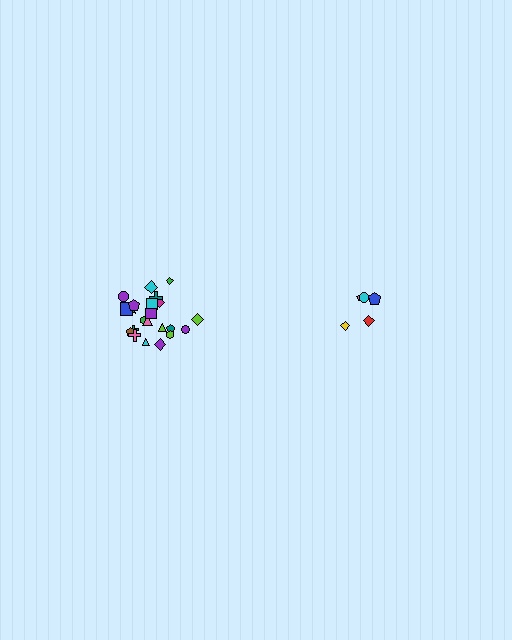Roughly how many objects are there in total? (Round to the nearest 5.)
Roughly 25 objects in total.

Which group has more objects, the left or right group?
The left group.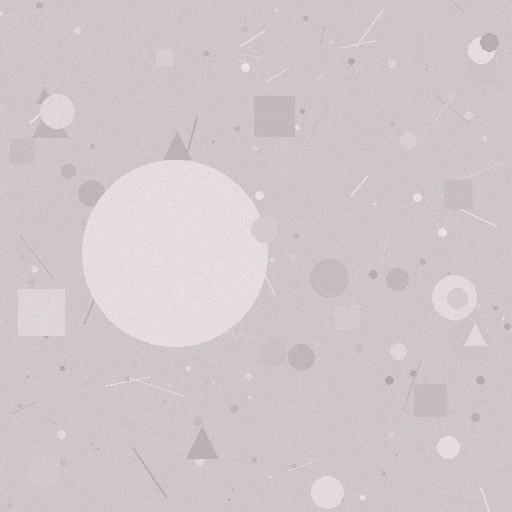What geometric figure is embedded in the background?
A circle is embedded in the background.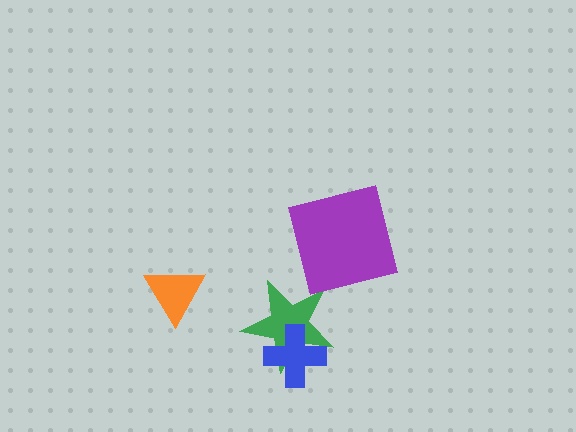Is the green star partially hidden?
Yes, it is partially covered by another shape.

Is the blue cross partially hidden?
No, no other shape covers it.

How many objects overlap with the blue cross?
1 object overlaps with the blue cross.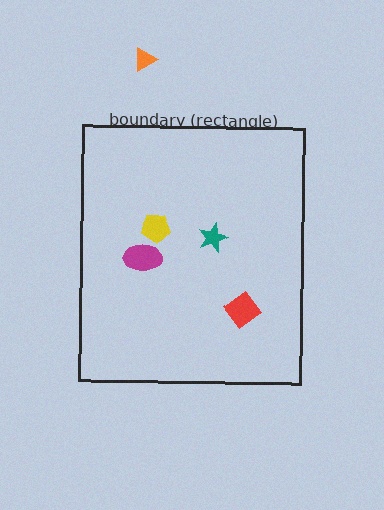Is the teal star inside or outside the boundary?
Inside.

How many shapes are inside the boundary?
4 inside, 1 outside.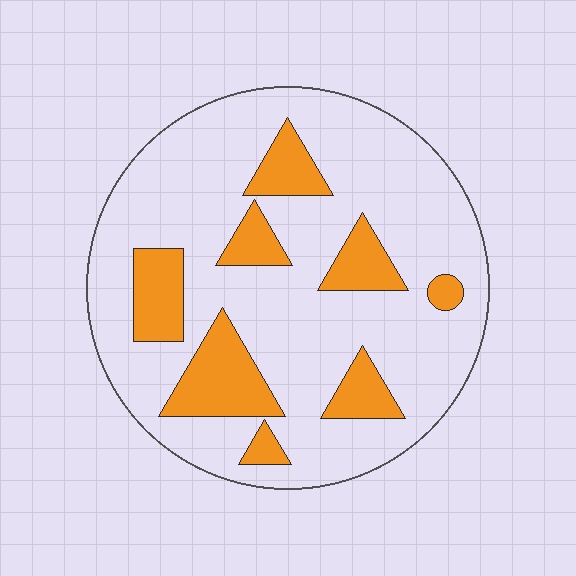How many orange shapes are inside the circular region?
8.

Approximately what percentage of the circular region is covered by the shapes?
Approximately 20%.